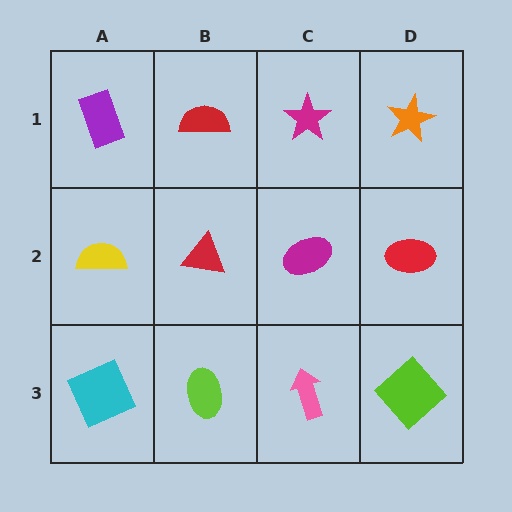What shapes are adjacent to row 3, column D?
A red ellipse (row 2, column D), a pink arrow (row 3, column C).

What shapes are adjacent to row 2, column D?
An orange star (row 1, column D), a lime diamond (row 3, column D), a magenta ellipse (row 2, column C).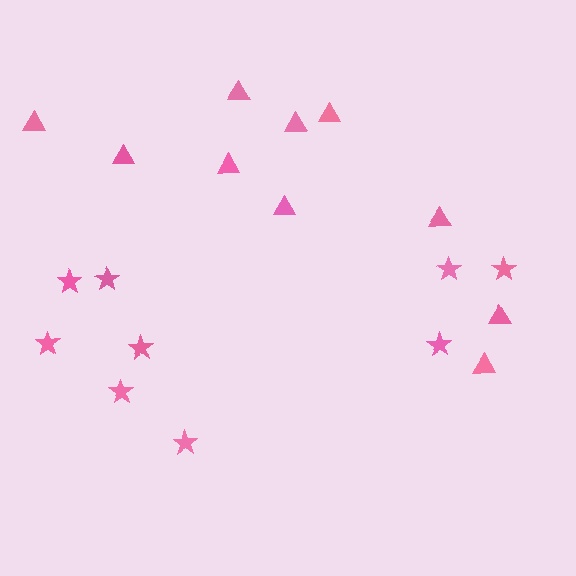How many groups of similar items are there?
There are 2 groups: one group of stars (9) and one group of triangles (10).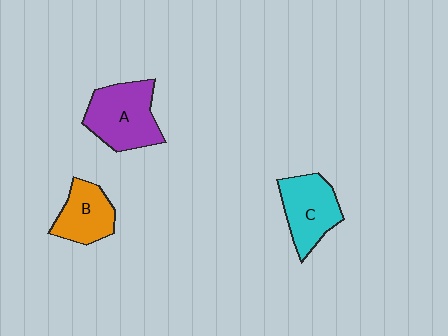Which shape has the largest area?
Shape A (purple).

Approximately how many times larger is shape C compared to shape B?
Approximately 1.2 times.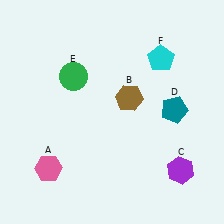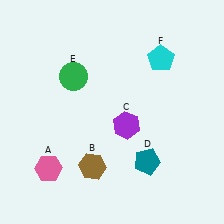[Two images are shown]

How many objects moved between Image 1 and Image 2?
3 objects moved between the two images.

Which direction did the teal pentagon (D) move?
The teal pentagon (D) moved down.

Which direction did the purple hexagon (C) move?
The purple hexagon (C) moved left.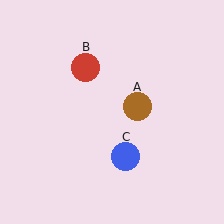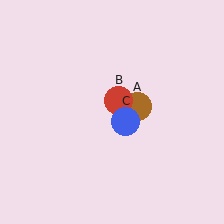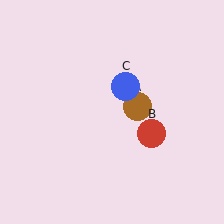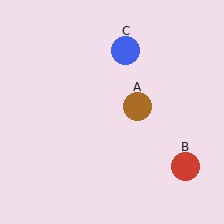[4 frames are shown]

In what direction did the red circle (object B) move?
The red circle (object B) moved down and to the right.